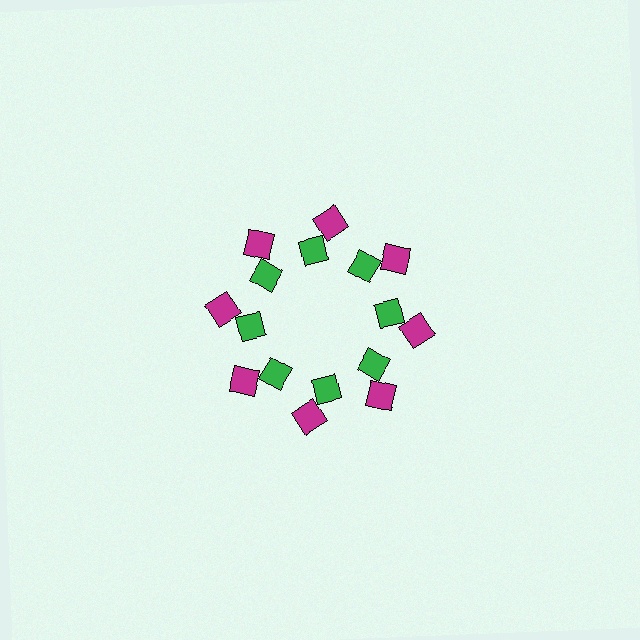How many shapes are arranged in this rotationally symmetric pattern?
There are 16 shapes, arranged in 8 groups of 2.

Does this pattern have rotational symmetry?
Yes, this pattern has 8-fold rotational symmetry. It looks the same after rotating 45 degrees around the center.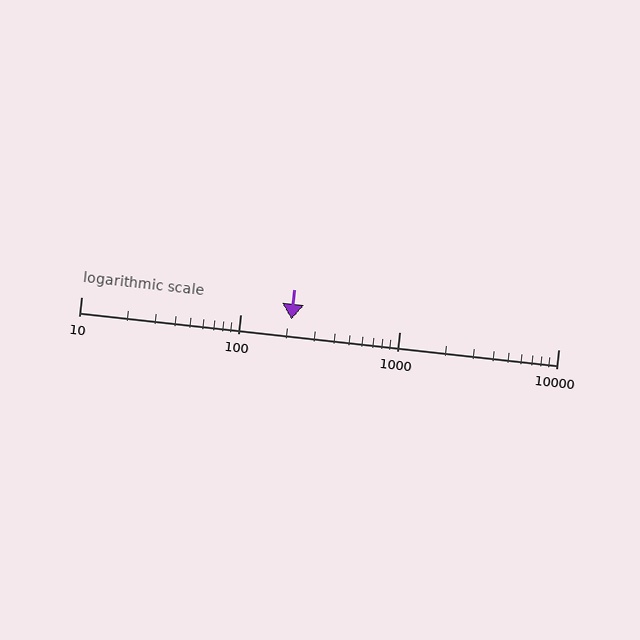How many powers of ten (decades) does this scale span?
The scale spans 3 decades, from 10 to 10000.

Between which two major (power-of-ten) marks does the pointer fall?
The pointer is between 100 and 1000.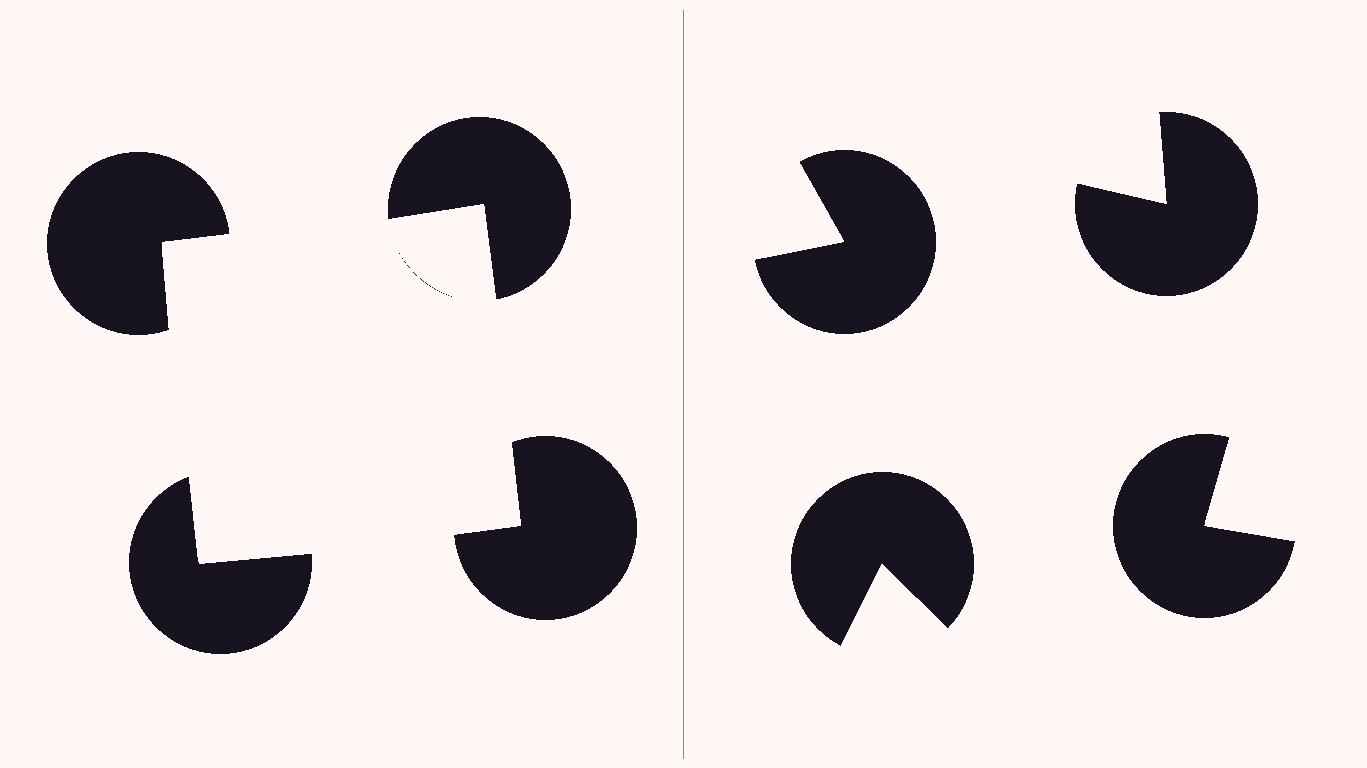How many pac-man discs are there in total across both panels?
8 — 4 on each side.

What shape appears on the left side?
An illusory square.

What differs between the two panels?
The pac-man discs are positioned identically on both sides; only the wedge orientations differ. On the left they align to a square; on the right they are misaligned.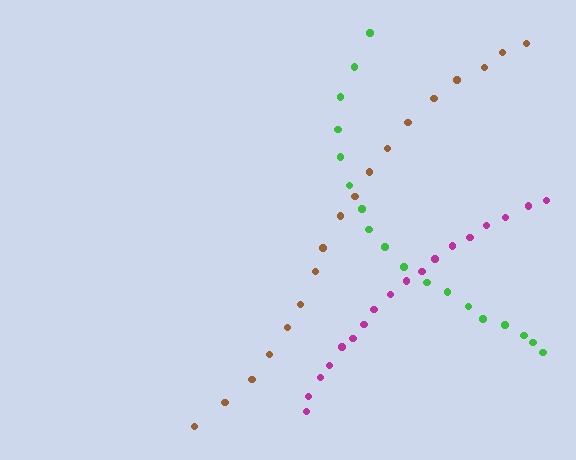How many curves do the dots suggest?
There are 3 distinct paths.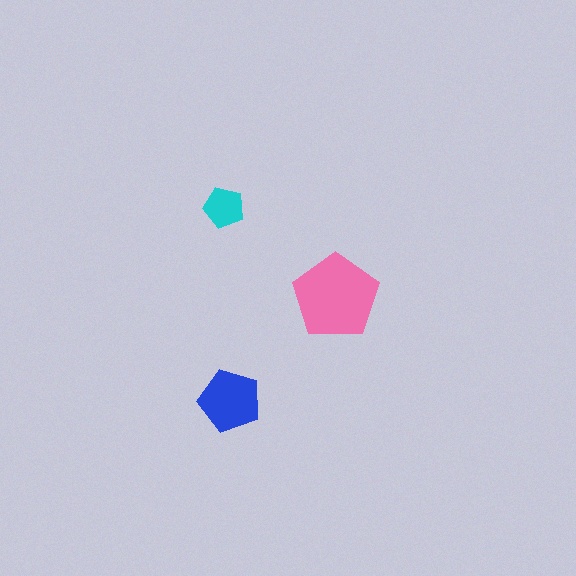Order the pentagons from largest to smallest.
the pink one, the blue one, the cyan one.